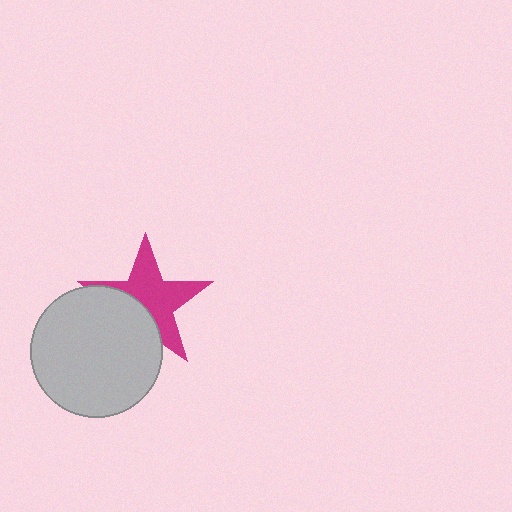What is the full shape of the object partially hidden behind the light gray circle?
The partially hidden object is a magenta star.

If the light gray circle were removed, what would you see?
You would see the complete magenta star.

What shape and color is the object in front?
The object in front is a light gray circle.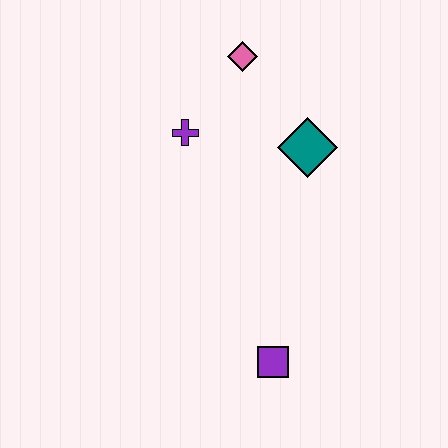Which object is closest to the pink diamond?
The purple cross is closest to the pink diamond.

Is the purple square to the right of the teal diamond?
No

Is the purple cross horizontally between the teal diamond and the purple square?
No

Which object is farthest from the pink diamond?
The purple square is farthest from the pink diamond.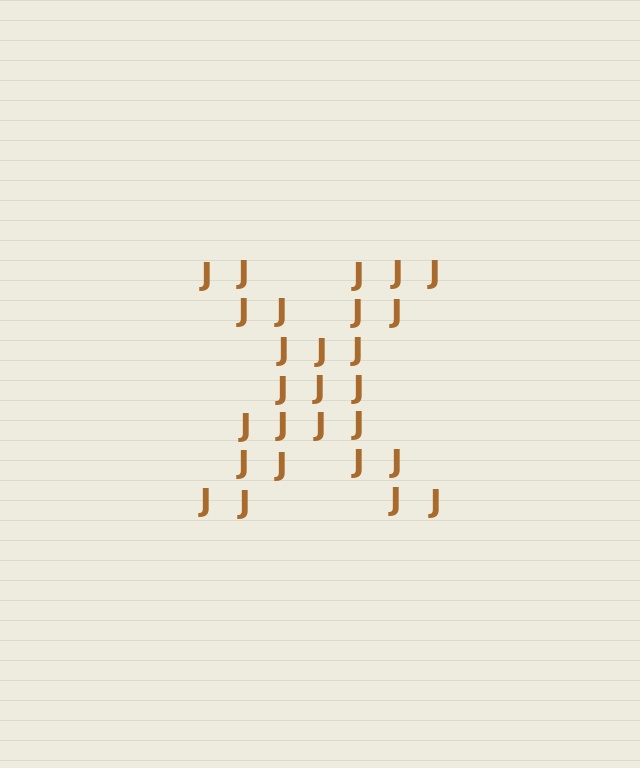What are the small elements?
The small elements are letter J's.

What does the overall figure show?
The overall figure shows the letter X.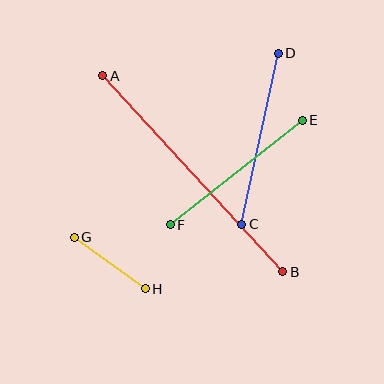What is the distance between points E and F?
The distance is approximately 168 pixels.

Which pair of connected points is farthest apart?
Points A and B are farthest apart.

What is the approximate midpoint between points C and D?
The midpoint is at approximately (260, 139) pixels.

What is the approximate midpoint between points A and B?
The midpoint is at approximately (193, 174) pixels.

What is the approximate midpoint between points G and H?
The midpoint is at approximately (110, 263) pixels.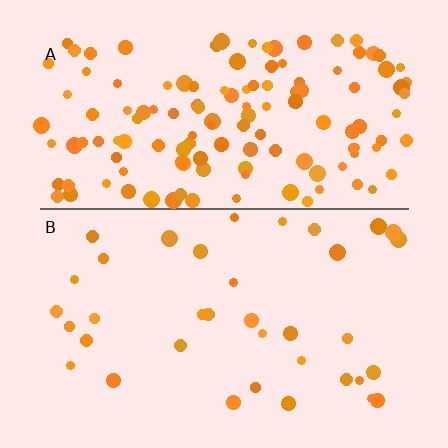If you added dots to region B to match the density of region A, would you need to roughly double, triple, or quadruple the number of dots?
Approximately quadruple.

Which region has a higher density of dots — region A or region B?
A (the top).